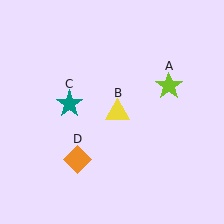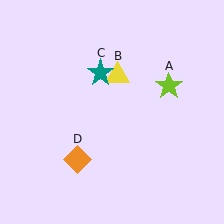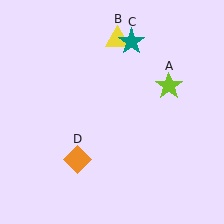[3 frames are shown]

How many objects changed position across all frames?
2 objects changed position: yellow triangle (object B), teal star (object C).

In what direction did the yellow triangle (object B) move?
The yellow triangle (object B) moved up.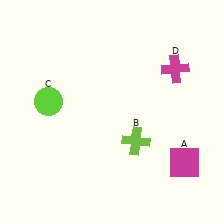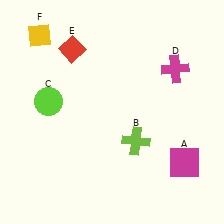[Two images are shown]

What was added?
A red diamond (E), a yellow diamond (F) were added in Image 2.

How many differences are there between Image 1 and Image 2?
There are 2 differences between the two images.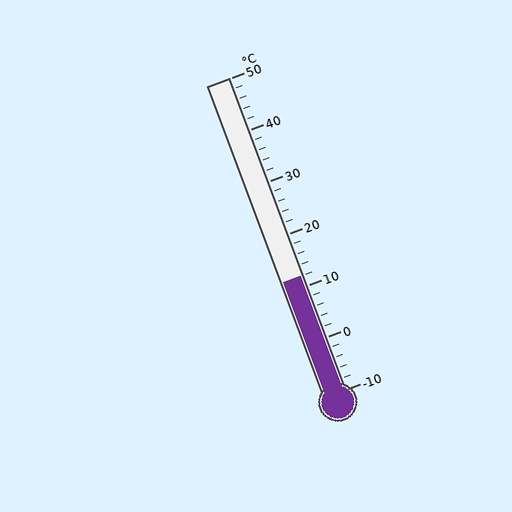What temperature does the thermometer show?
The thermometer shows approximately 12°C.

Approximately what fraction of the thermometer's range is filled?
The thermometer is filled to approximately 35% of its range.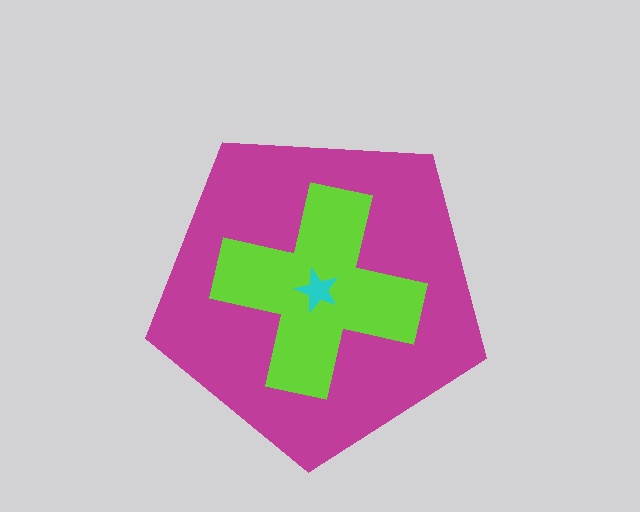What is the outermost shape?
The magenta pentagon.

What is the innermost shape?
The cyan star.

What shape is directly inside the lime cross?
The cyan star.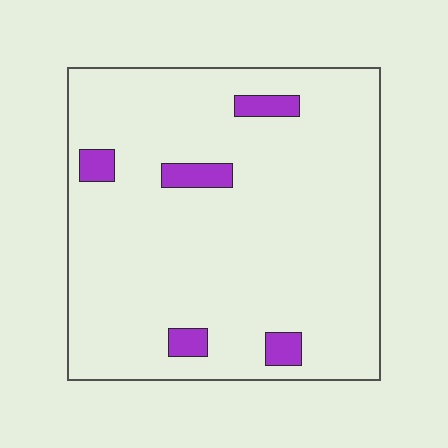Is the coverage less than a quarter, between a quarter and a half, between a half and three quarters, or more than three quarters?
Less than a quarter.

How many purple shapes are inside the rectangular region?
5.